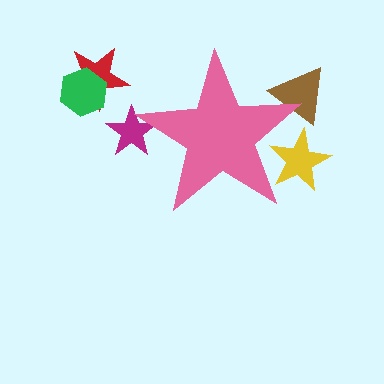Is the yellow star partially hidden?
Yes, the yellow star is partially hidden behind the pink star.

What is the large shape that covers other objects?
A pink star.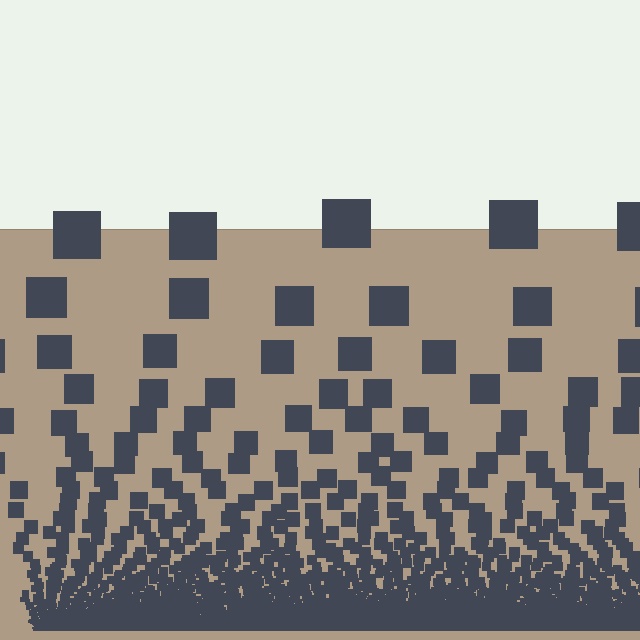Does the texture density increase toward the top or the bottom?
Density increases toward the bottom.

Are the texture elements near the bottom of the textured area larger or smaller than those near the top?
Smaller. The gradient is inverted — elements near the bottom are smaller and denser.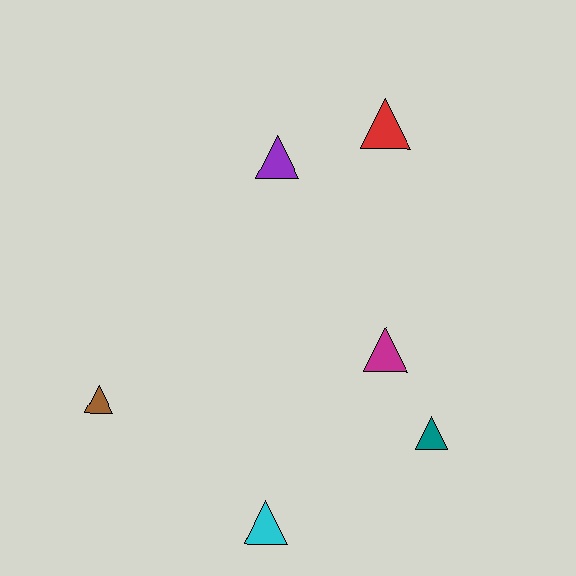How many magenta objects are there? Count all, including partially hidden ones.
There is 1 magenta object.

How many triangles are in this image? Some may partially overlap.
There are 6 triangles.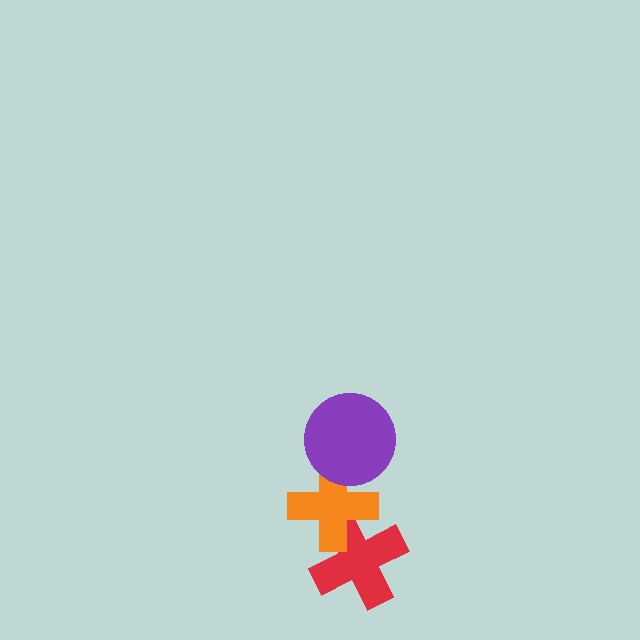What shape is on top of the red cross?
The orange cross is on top of the red cross.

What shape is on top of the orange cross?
The purple circle is on top of the orange cross.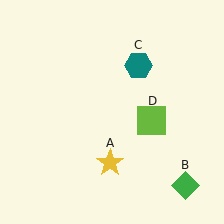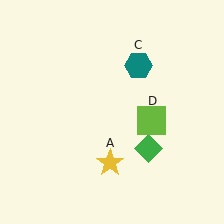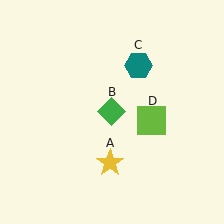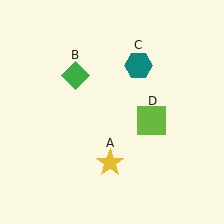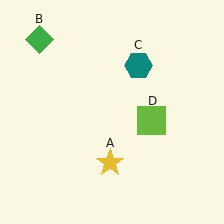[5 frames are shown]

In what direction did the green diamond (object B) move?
The green diamond (object B) moved up and to the left.